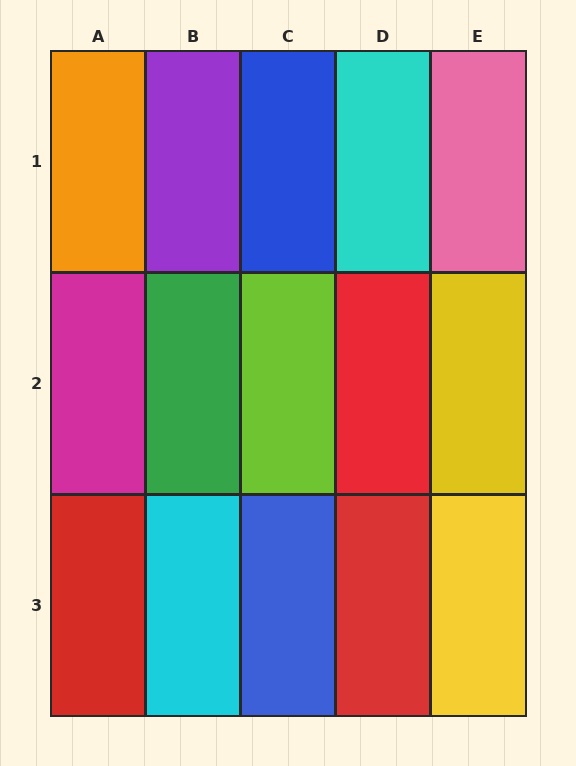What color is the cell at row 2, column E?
Yellow.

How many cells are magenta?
1 cell is magenta.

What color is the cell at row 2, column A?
Magenta.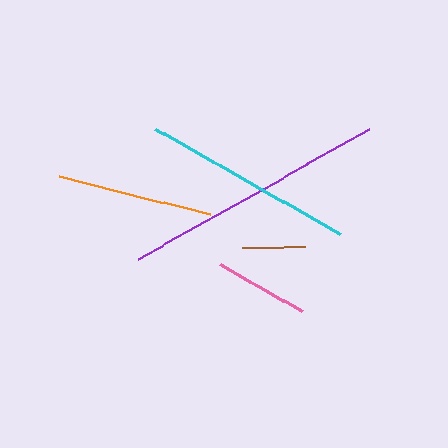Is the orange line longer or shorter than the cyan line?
The cyan line is longer than the orange line.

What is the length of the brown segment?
The brown segment is approximately 63 pixels long.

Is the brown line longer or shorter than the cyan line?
The cyan line is longer than the brown line.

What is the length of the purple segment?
The purple segment is approximately 265 pixels long.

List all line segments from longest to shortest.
From longest to shortest: purple, cyan, orange, pink, brown.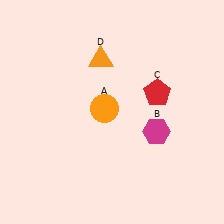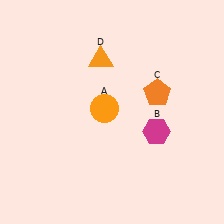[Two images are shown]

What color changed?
The pentagon (C) changed from red in Image 1 to orange in Image 2.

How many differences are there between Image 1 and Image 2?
There is 1 difference between the two images.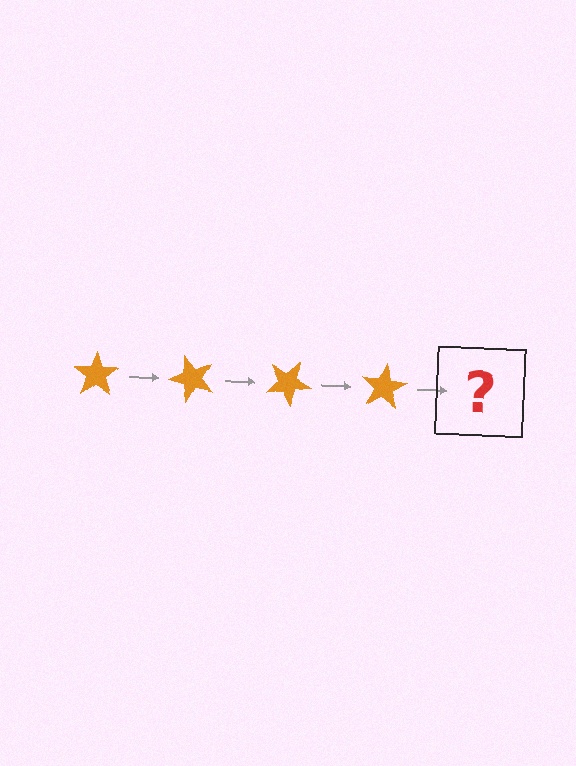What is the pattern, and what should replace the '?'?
The pattern is that the star rotates 50 degrees each step. The '?' should be an orange star rotated 200 degrees.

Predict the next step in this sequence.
The next step is an orange star rotated 200 degrees.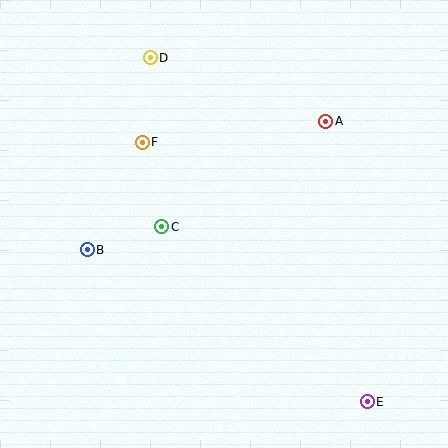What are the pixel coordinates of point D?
Point D is at (150, 58).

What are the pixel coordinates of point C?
Point C is at (162, 227).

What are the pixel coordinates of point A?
Point A is at (326, 121).